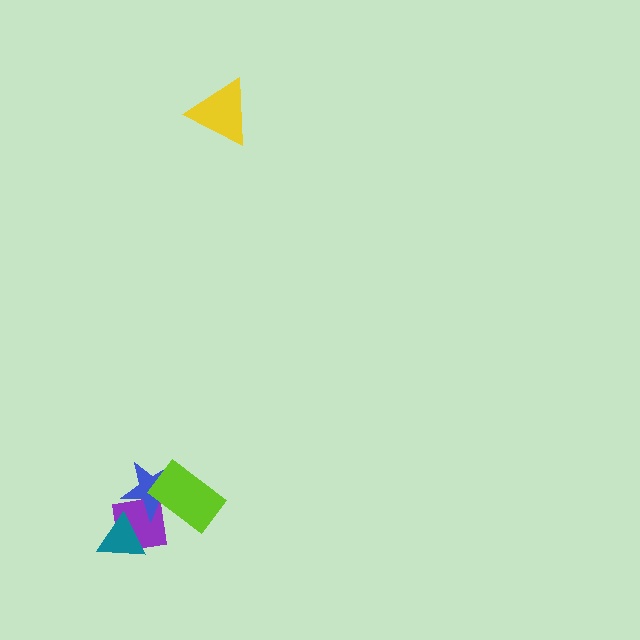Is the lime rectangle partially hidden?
No, no other shape covers it.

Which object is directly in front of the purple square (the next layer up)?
The teal triangle is directly in front of the purple square.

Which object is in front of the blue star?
The lime rectangle is in front of the blue star.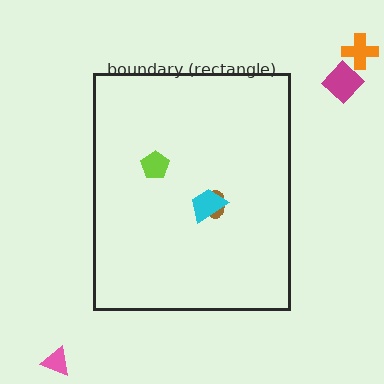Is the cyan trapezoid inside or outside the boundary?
Inside.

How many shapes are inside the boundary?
3 inside, 3 outside.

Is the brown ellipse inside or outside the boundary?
Inside.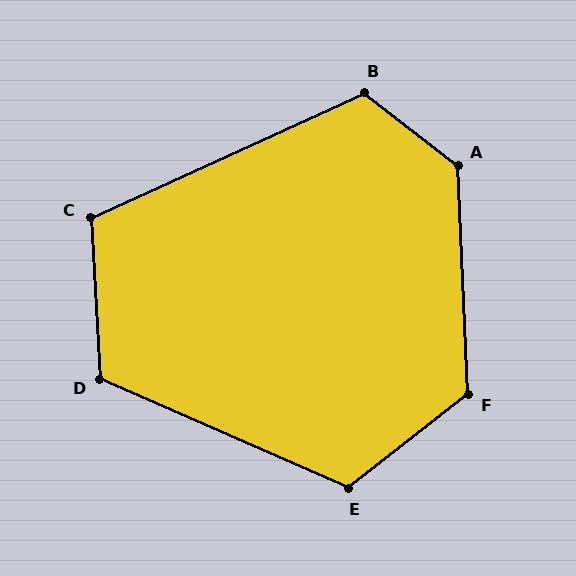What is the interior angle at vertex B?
Approximately 118 degrees (obtuse).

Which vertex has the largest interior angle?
A, at approximately 130 degrees.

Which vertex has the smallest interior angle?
C, at approximately 111 degrees.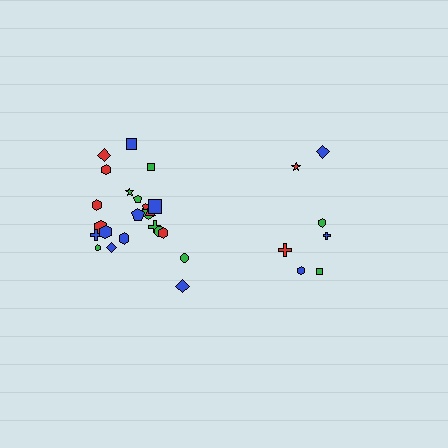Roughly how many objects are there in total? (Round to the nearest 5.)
Roughly 30 objects in total.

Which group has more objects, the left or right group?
The left group.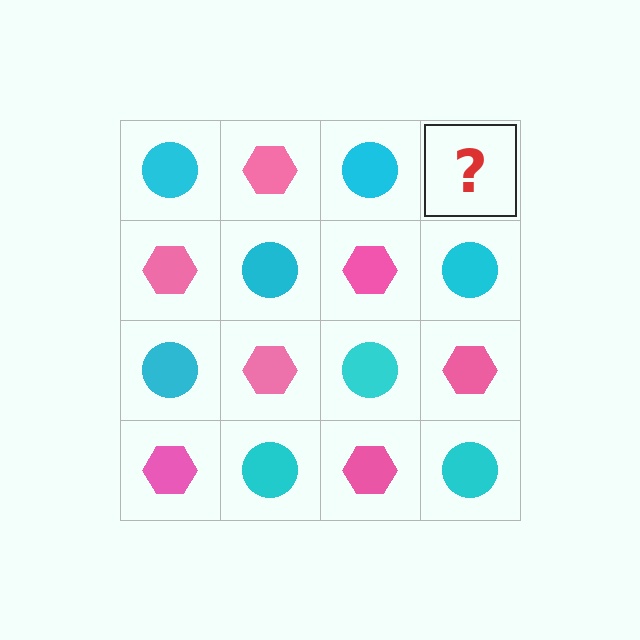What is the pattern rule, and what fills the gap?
The rule is that it alternates cyan circle and pink hexagon in a checkerboard pattern. The gap should be filled with a pink hexagon.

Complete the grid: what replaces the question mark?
The question mark should be replaced with a pink hexagon.